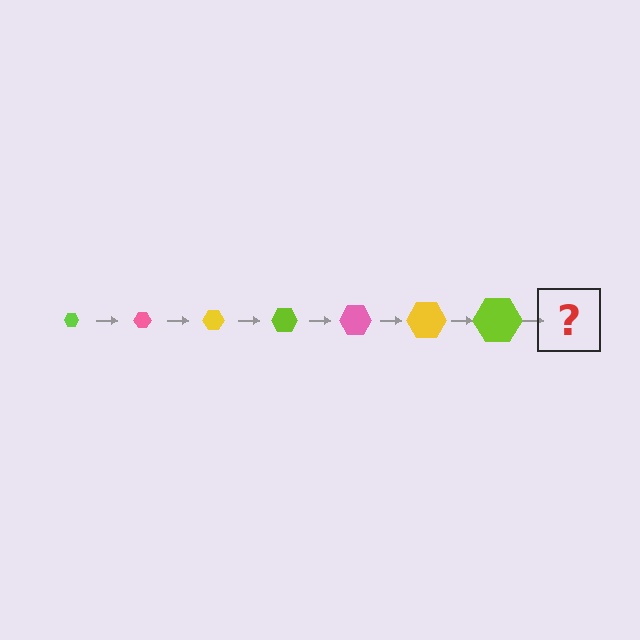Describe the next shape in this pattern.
It should be a pink hexagon, larger than the previous one.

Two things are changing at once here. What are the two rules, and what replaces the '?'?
The two rules are that the hexagon grows larger each step and the color cycles through lime, pink, and yellow. The '?' should be a pink hexagon, larger than the previous one.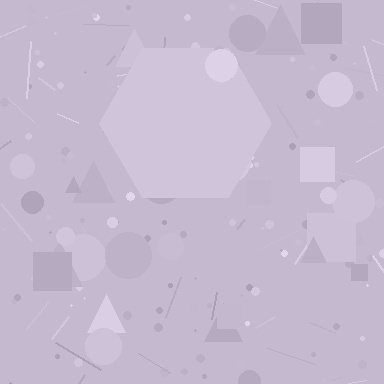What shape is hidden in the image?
A hexagon is hidden in the image.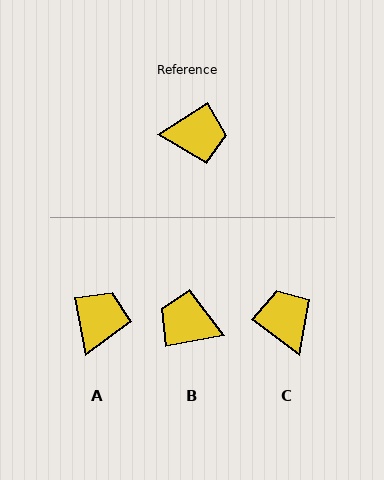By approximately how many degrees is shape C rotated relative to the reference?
Approximately 110 degrees counter-clockwise.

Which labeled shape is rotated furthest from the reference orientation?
B, about 158 degrees away.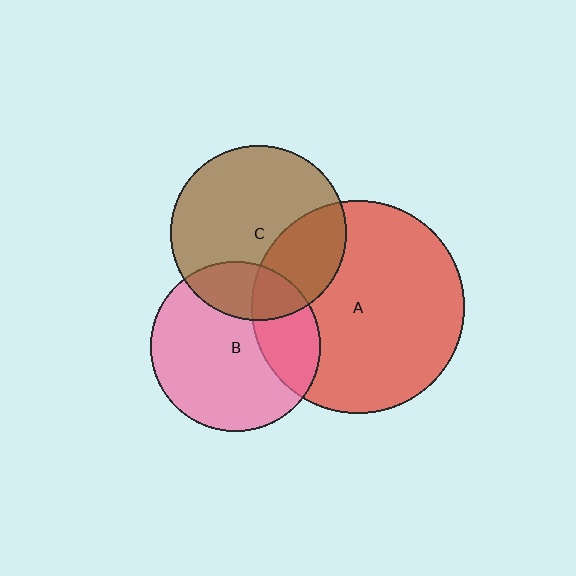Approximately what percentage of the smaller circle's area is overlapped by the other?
Approximately 25%.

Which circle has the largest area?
Circle A (red).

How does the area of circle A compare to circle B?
Approximately 1.6 times.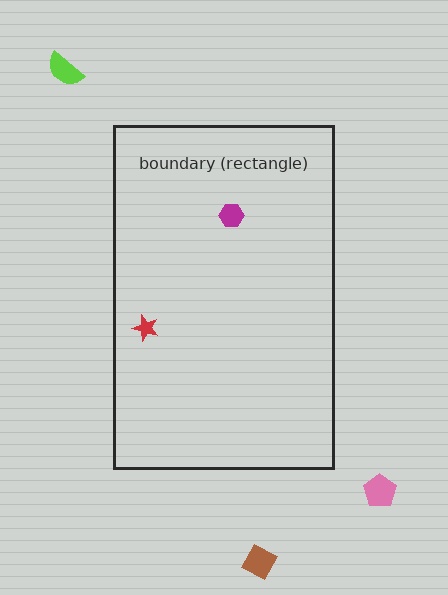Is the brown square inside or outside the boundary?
Outside.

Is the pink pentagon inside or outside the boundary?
Outside.